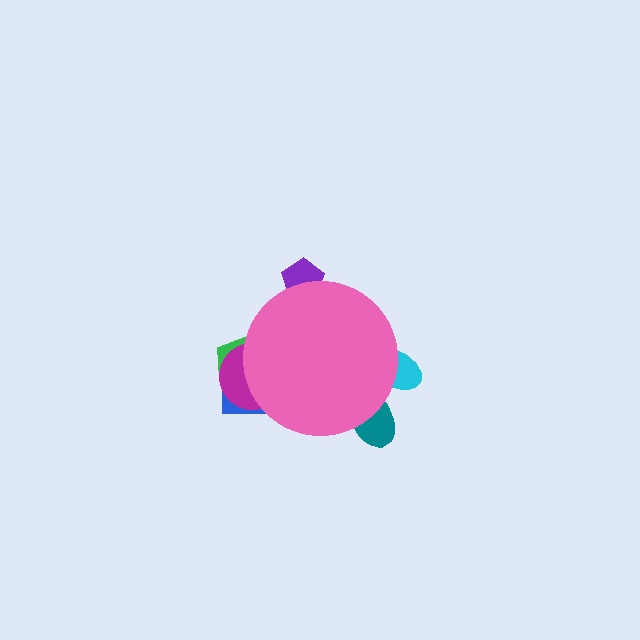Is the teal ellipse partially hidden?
Yes, the teal ellipse is partially hidden behind the pink circle.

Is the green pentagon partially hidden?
Yes, the green pentagon is partially hidden behind the pink circle.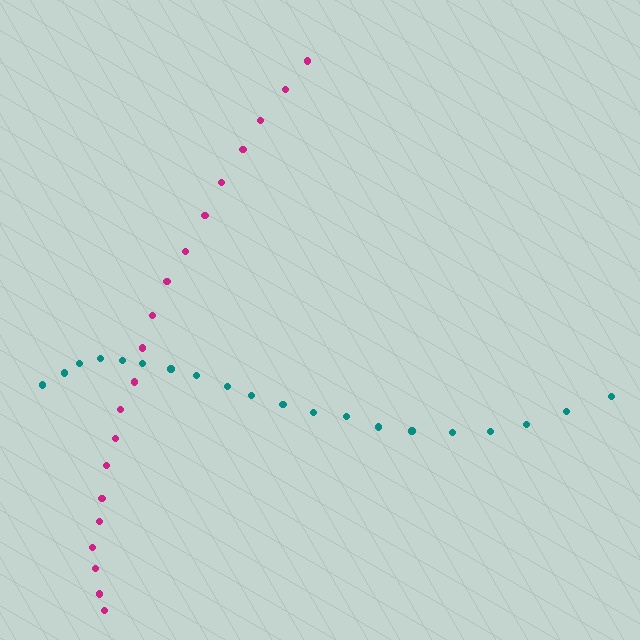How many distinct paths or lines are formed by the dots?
There are 2 distinct paths.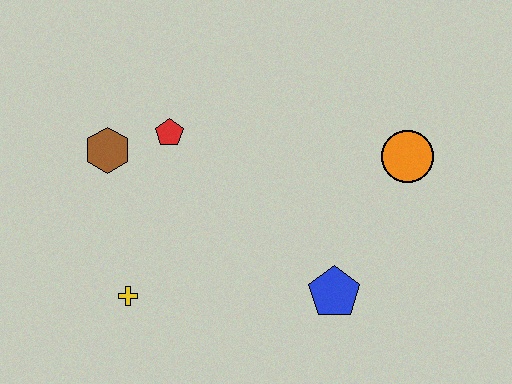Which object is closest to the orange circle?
The blue pentagon is closest to the orange circle.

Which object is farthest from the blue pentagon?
The brown hexagon is farthest from the blue pentagon.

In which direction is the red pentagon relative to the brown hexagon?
The red pentagon is to the right of the brown hexagon.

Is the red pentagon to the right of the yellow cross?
Yes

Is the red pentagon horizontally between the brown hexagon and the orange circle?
Yes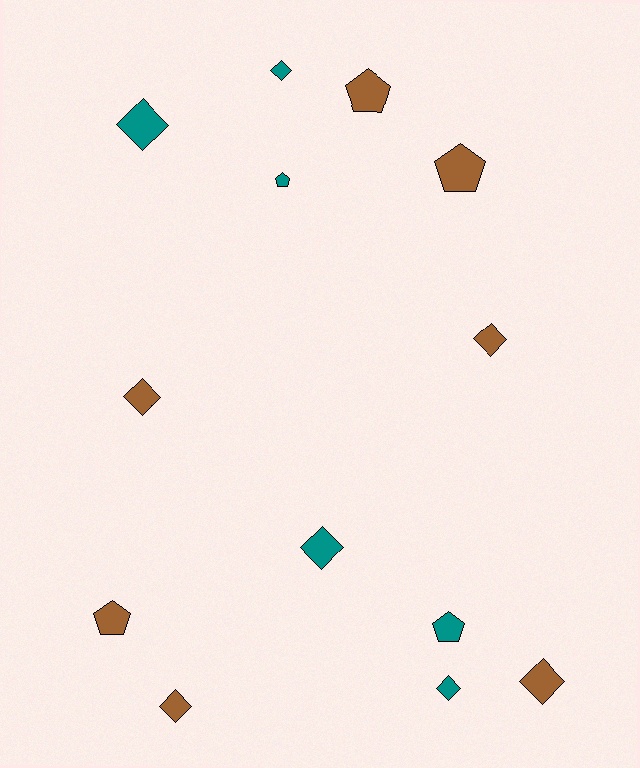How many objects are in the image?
There are 13 objects.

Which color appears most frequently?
Brown, with 7 objects.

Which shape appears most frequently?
Diamond, with 8 objects.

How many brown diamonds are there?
There are 4 brown diamonds.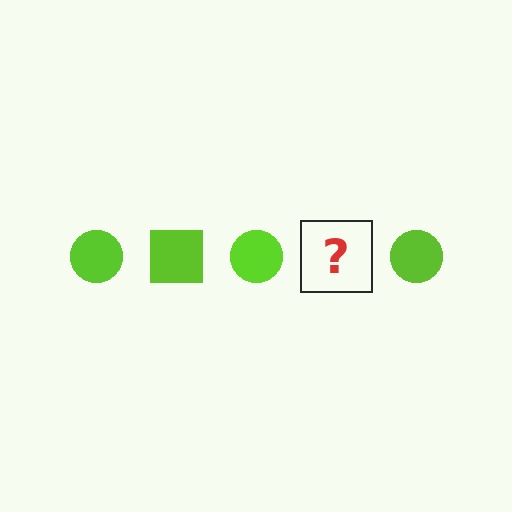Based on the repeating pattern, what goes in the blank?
The blank should be a lime square.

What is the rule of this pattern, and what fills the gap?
The rule is that the pattern cycles through circle, square shapes in lime. The gap should be filled with a lime square.